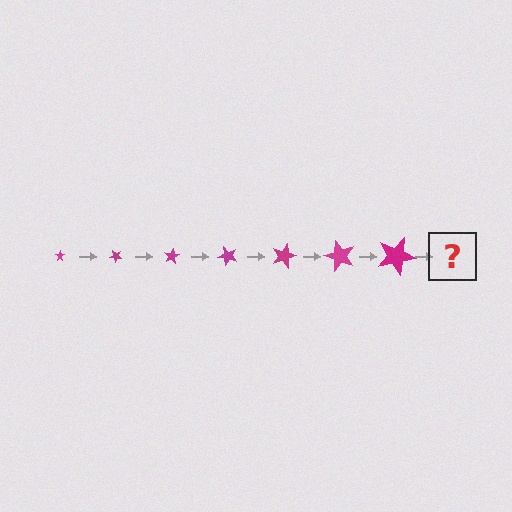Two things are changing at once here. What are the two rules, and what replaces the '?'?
The two rules are that the star grows larger each step and it rotates 40 degrees each step. The '?' should be a star, larger than the previous one and rotated 280 degrees from the start.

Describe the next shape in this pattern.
It should be a star, larger than the previous one and rotated 280 degrees from the start.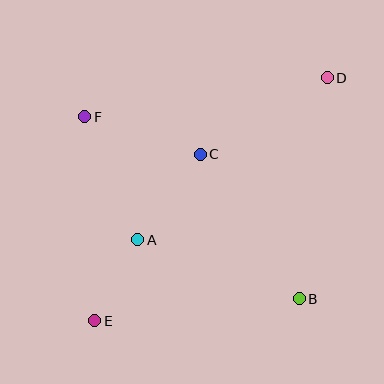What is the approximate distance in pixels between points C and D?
The distance between C and D is approximately 148 pixels.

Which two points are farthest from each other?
Points D and E are farthest from each other.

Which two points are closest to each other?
Points A and E are closest to each other.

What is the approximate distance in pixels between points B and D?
The distance between B and D is approximately 222 pixels.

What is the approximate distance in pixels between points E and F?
The distance between E and F is approximately 205 pixels.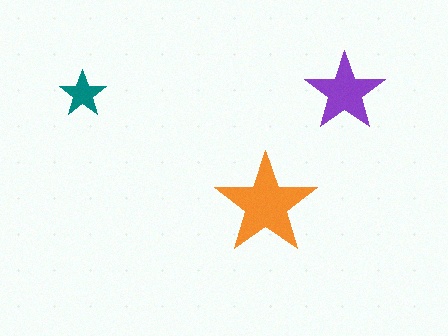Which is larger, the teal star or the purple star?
The purple one.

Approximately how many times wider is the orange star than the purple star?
About 1.5 times wider.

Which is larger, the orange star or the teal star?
The orange one.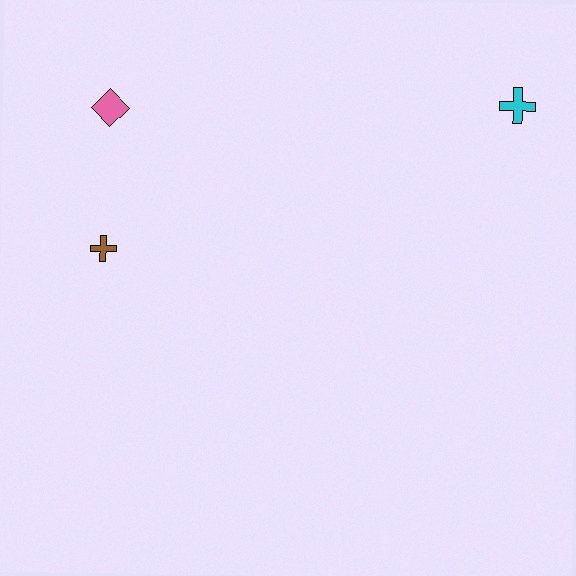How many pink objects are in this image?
There is 1 pink object.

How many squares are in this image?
There are no squares.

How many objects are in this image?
There are 3 objects.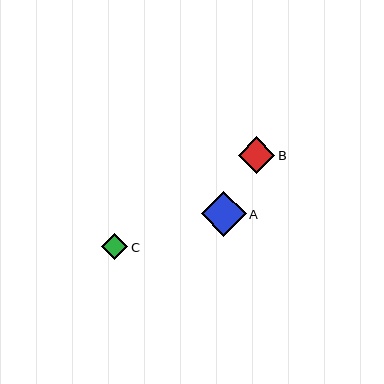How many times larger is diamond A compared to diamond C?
Diamond A is approximately 1.7 times the size of diamond C.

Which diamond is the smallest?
Diamond C is the smallest with a size of approximately 26 pixels.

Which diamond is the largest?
Diamond A is the largest with a size of approximately 45 pixels.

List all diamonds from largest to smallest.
From largest to smallest: A, B, C.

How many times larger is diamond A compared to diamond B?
Diamond A is approximately 1.2 times the size of diamond B.